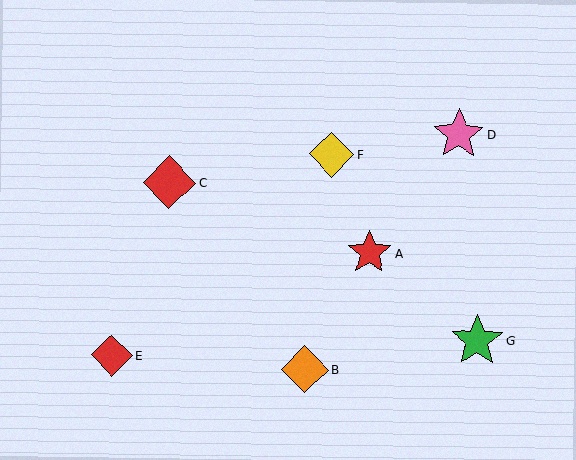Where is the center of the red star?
The center of the red star is at (369, 253).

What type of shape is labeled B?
Shape B is an orange diamond.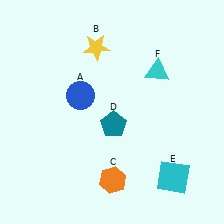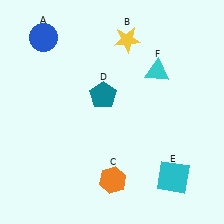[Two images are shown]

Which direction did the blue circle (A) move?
The blue circle (A) moved up.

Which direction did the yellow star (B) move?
The yellow star (B) moved right.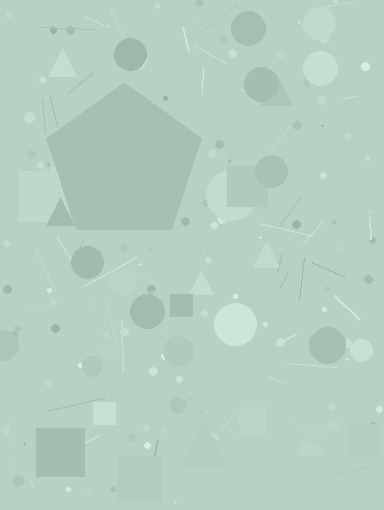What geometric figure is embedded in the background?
A pentagon is embedded in the background.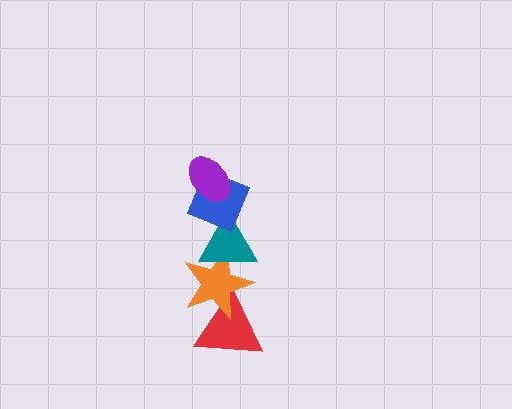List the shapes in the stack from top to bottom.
From top to bottom: the purple ellipse, the blue diamond, the teal triangle, the orange star, the red triangle.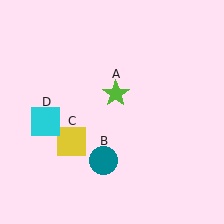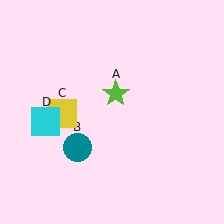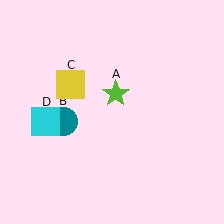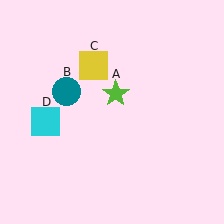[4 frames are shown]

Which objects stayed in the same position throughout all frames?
Lime star (object A) and cyan square (object D) remained stationary.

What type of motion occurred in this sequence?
The teal circle (object B), yellow square (object C) rotated clockwise around the center of the scene.